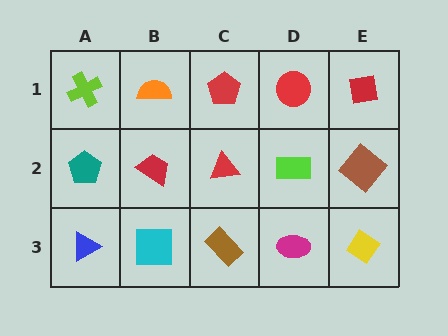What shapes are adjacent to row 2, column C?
A red pentagon (row 1, column C), a brown rectangle (row 3, column C), a red trapezoid (row 2, column B), a lime rectangle (row 2, column D).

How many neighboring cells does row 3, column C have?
3.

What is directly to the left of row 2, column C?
A red trapezoid.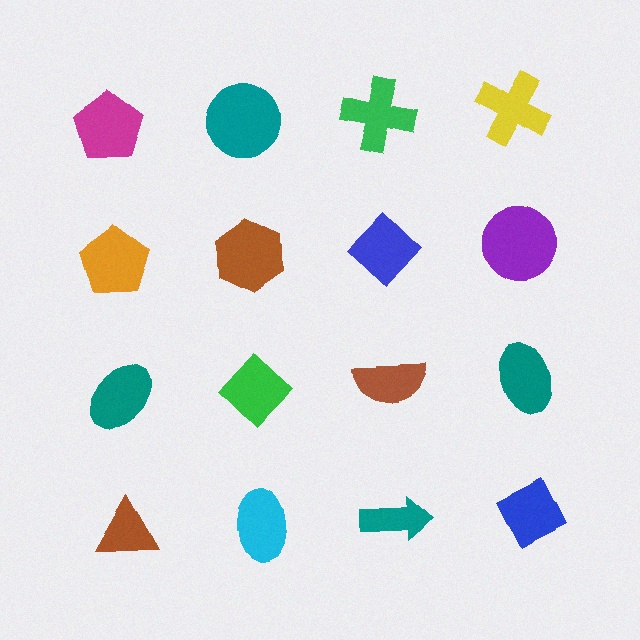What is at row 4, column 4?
A blue diamond.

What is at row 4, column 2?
A cyan ellipse.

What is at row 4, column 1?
A brown triangle.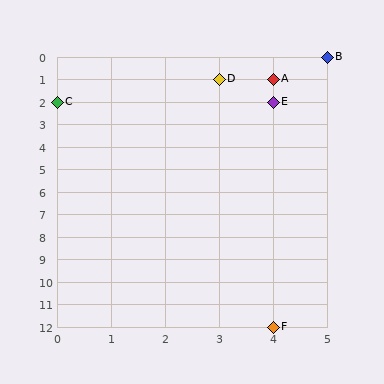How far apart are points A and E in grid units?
Points A and E are 1 row apart.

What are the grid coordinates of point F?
Point F is at grid coordinates (4, 12).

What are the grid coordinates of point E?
Point E is at grid coordinates (4, 2).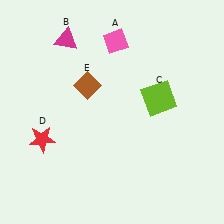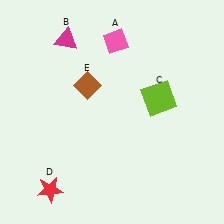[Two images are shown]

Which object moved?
The red star (D) moved down.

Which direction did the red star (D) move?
The red star (D) moved down.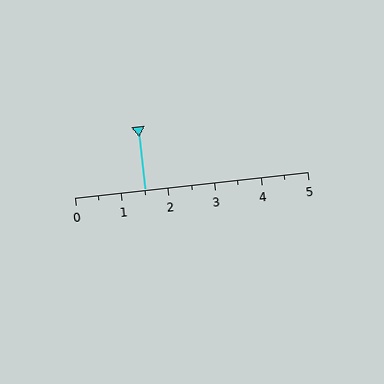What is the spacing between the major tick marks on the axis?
The major ticks are spaced 1 apart.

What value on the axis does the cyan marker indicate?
The marker indicates approximately 1.5.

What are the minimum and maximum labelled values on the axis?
The axis runs from 0 to 5.